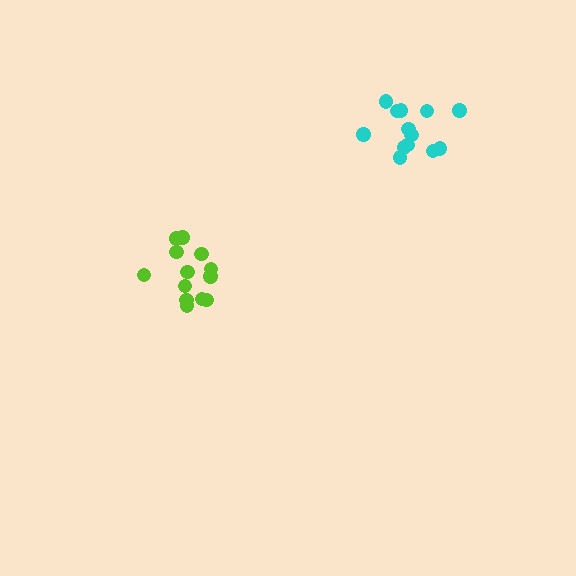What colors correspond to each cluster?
The clusters are colored: lime, cyan.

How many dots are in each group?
Group 1: 13 dots, Group 2: 13 dots (26 total).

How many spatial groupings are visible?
There are 2 spatial groupings.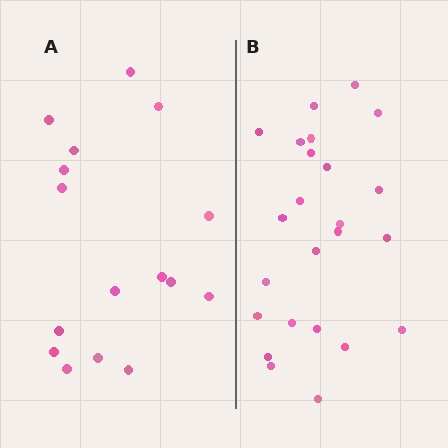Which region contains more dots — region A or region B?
Region B (the right region) has more dots.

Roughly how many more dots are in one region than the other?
Region B has roughly 8 or so more dots than region A.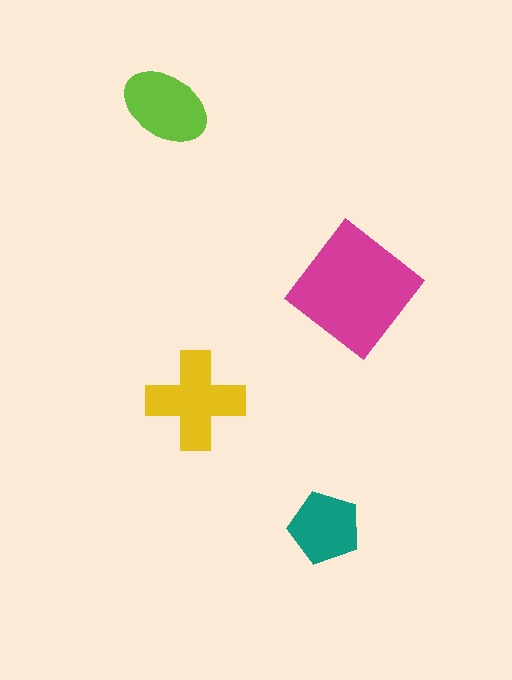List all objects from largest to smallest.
The magenta diamond, the yellow cross, the lime ellipse, the teal pentagon.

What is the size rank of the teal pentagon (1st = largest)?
4th.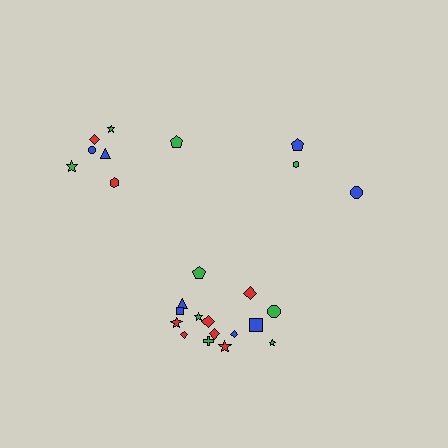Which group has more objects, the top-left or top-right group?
The top-left group.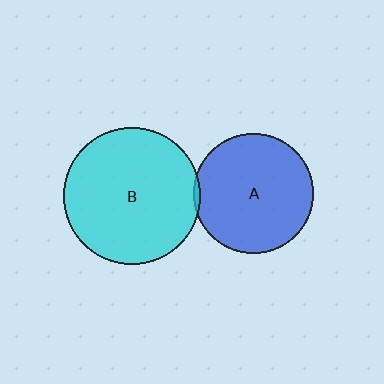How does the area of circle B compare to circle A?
Approximately 1.3 times.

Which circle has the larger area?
Circle B (cyan).